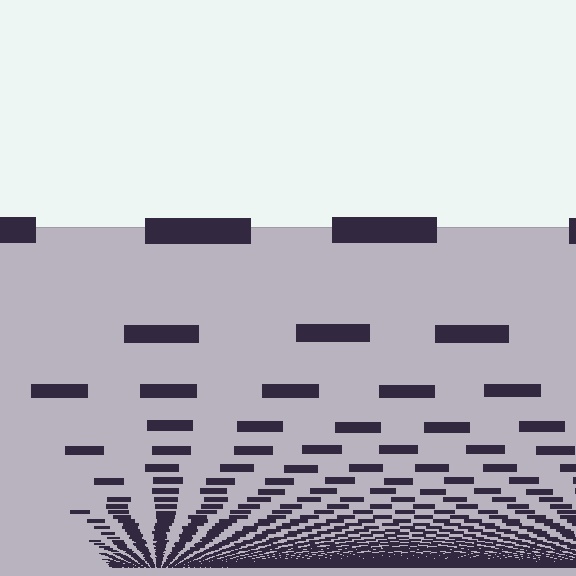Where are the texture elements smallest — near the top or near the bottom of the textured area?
Near the bottom.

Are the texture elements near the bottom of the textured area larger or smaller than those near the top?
Smaller. The gradient is inverted — elements near the bottom are smaller and denser.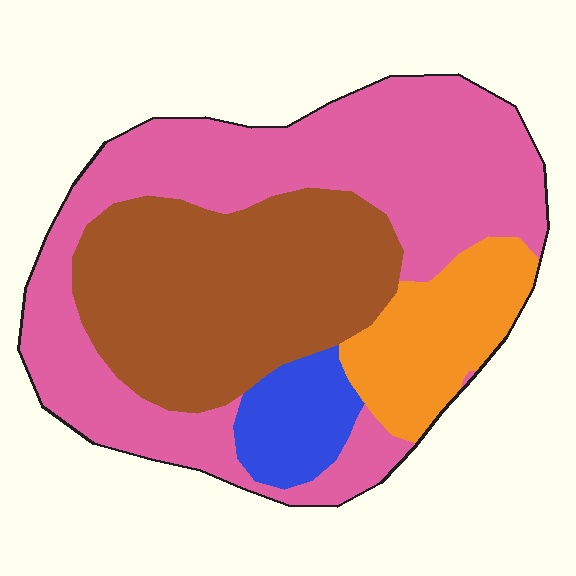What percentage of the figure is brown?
Brown takes up about one third (1/3) of the figure.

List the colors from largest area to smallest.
From largest to smallest: pink, brown, orange, blue.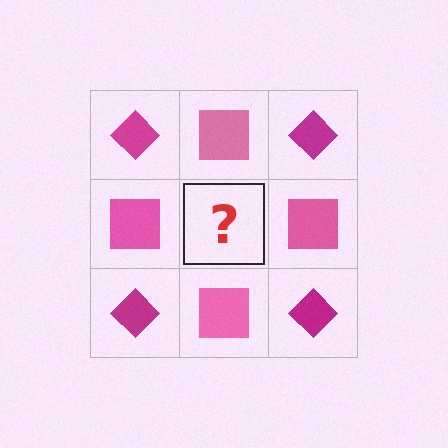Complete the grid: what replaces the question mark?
The question mark should be replaced with a magenta diamond.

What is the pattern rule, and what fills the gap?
The rule is that it alternates magenta diamond and pink square in a checkerboard pattern. The gap should be filled with a magenta diamond.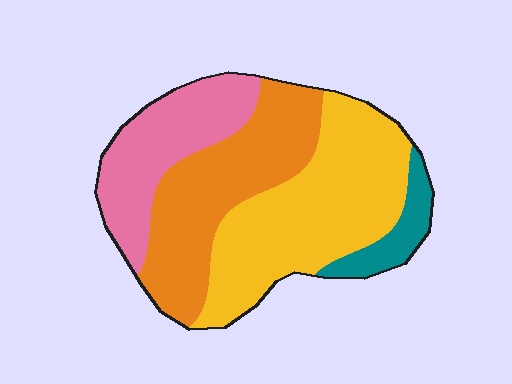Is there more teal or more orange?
Orange.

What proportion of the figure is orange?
Orange takes up between a sixth and a third of the figure.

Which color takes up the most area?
Yellow, at roughly 40%.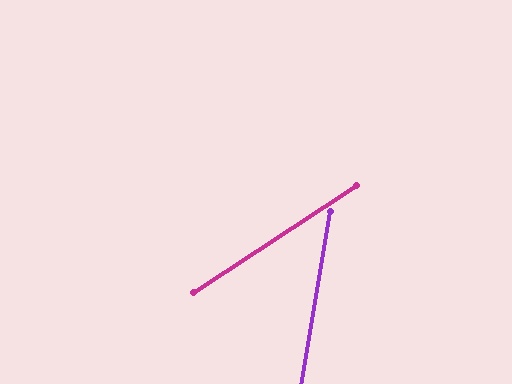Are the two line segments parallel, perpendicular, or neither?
Neither parallel nor perpendicular — they differ by about 48°.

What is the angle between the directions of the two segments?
Approximately 48 degrees.